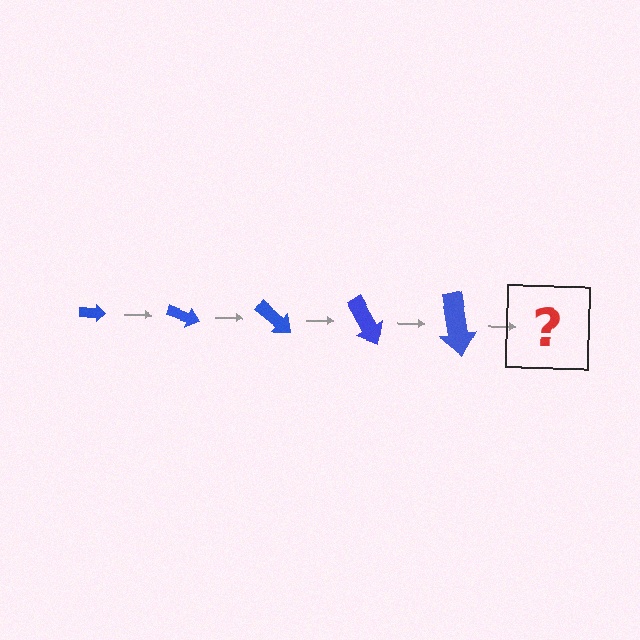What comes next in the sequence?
The next element should be an arrow, larger than the previous one and rotated 100 degrees from the start.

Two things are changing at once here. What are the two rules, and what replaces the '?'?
The two rules are that the arrow grows larger each step and it rotates 20 degrees each step. The '?' should be an arrow, larger than the previous one and rotated 100 degrees from the start.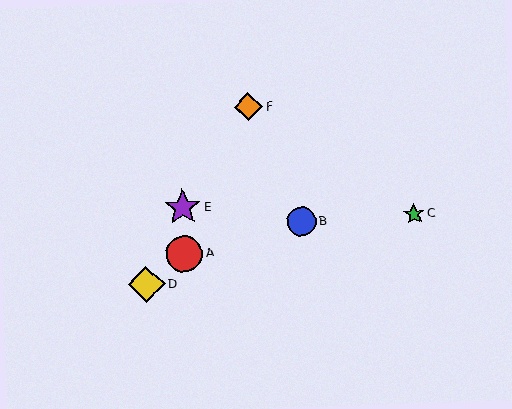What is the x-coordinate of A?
Object A is at x≈184.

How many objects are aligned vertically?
2 objects (A, E) are aligned vertically.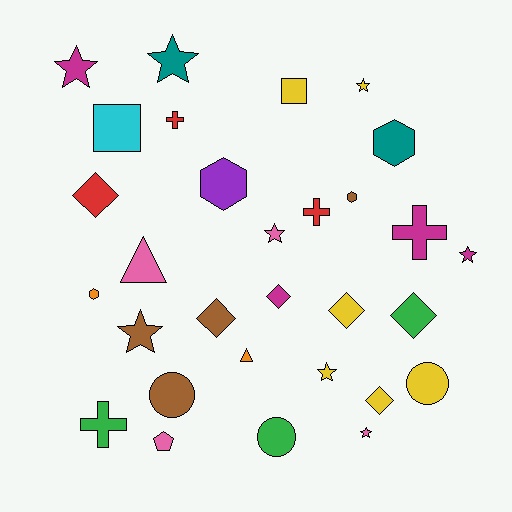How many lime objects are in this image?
There are no lime objects.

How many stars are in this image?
There are 8 stars.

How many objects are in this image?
There are 30 objects.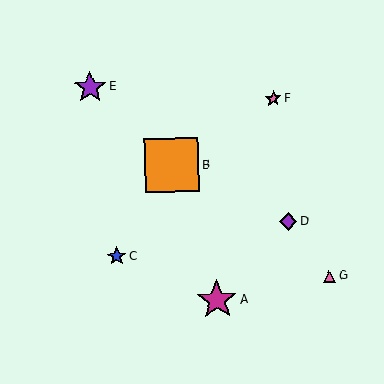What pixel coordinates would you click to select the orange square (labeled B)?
Click at (172, 165) to select the orange square B.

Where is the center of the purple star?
The center of the purple star is at (90, 87).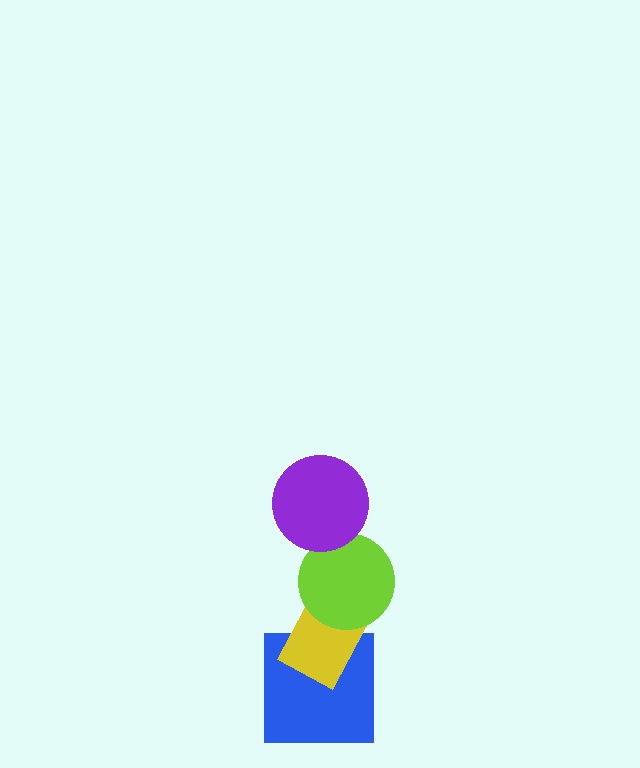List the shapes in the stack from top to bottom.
From top to bottom: the purple circle, the lime circle, the yellow rectangle, the blue square.